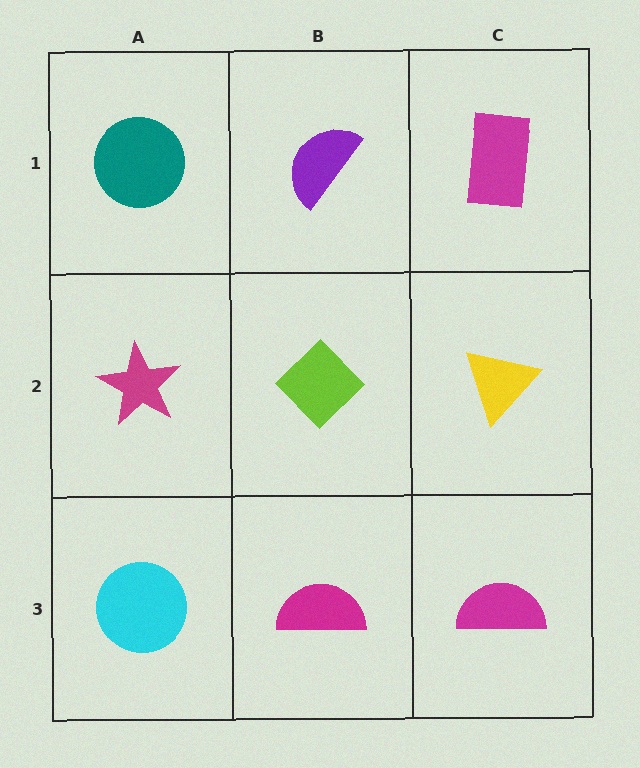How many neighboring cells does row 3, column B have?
3.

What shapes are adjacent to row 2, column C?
A magenta rectangle (row 1, column C), a magenta semicircle (row 3, column C), a lime diamond (row 2, column B).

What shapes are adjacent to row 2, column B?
A purple semicircle (row 1, column B), a magenta semicircle (row 3, column B), a magenta star (row 2, column A), a yellow triangle (row 2, column C).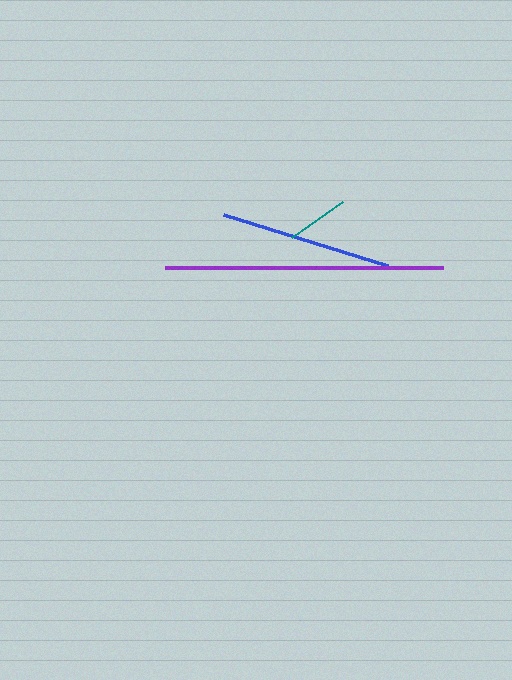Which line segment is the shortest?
The teal line is the shortest at approximately 62 pixels.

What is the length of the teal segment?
The teal segment is approximately 62 pixels long.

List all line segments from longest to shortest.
From longest to shortest: purple, blue, teal.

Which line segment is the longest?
The purple line is the longest at approximately 278 pixels.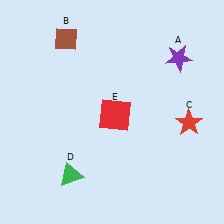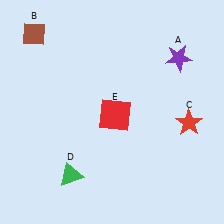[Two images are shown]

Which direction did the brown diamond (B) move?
The brown diamond (B) moved left.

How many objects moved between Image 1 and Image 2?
1 object moved between the two images.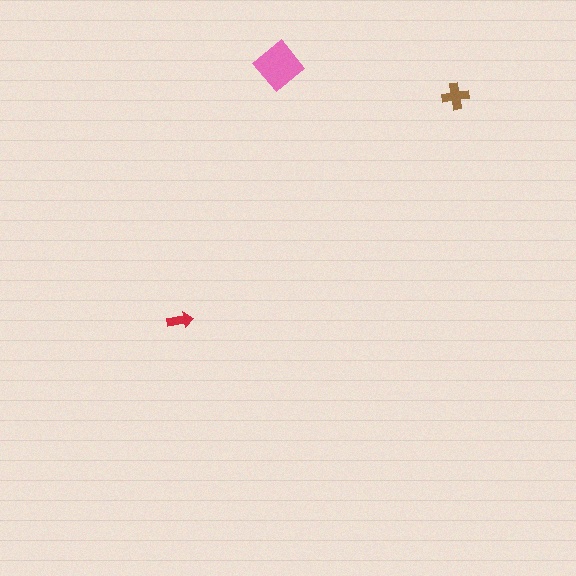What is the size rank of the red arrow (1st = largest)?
3rd.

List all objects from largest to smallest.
The pink diamond, the brown cross, the red arrow.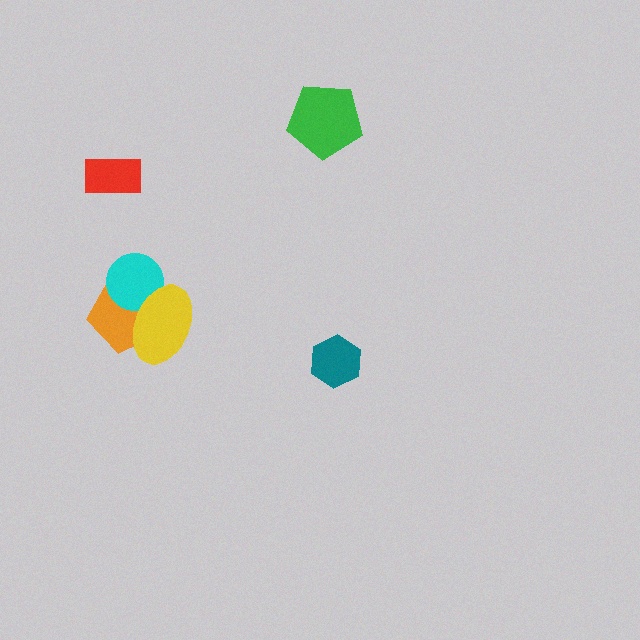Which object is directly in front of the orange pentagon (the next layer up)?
The cyan circle is directly in front of the orange pentagon.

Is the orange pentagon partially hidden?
Yes, it is partially covered by another shape.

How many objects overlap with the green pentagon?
0 objects overlap with the green pentagon.